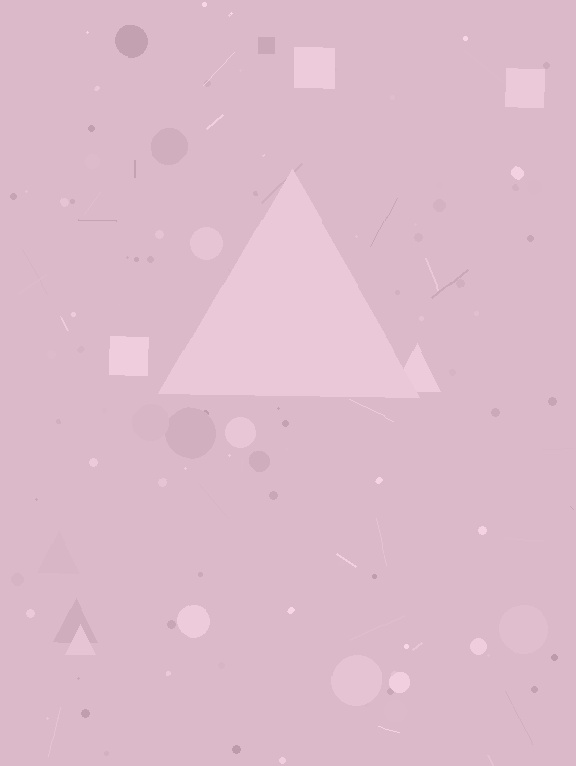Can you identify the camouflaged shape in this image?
The camouflaged shape is a triangle.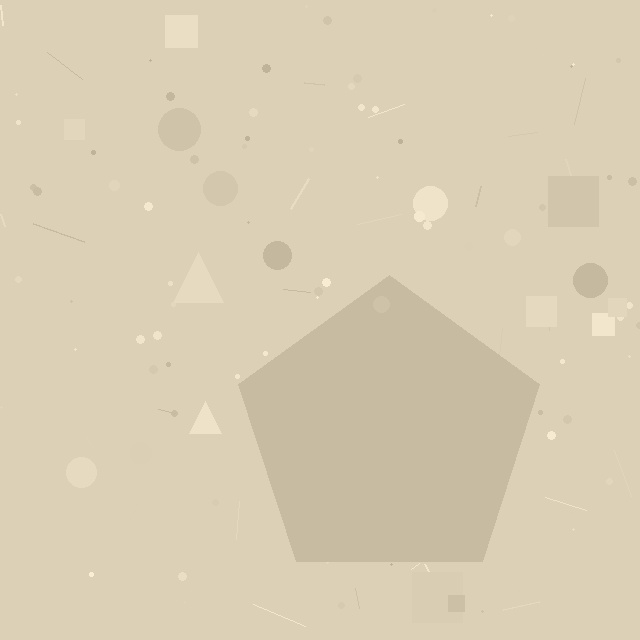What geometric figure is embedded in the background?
A pentagon is embedded in the background.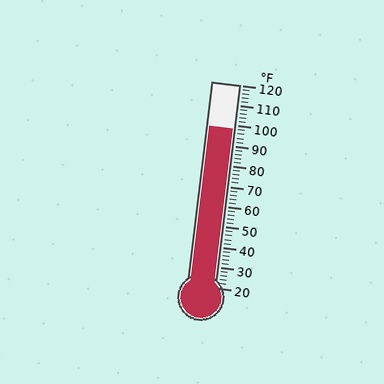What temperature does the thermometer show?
The thermometer shows approximately 98°F.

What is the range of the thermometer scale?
The thermometer scale ranges from 20°F to 120°F.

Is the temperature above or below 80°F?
The temperature is above 80°F.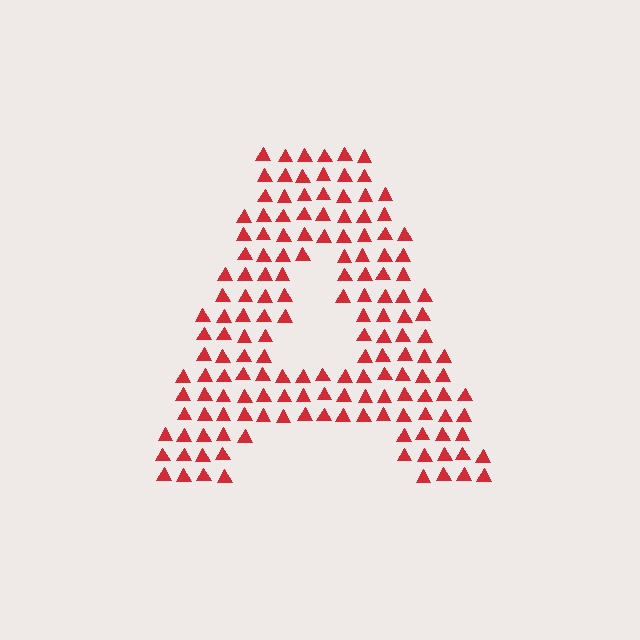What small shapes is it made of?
It is made of small triangles.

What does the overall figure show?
The overall figure shows the letter A.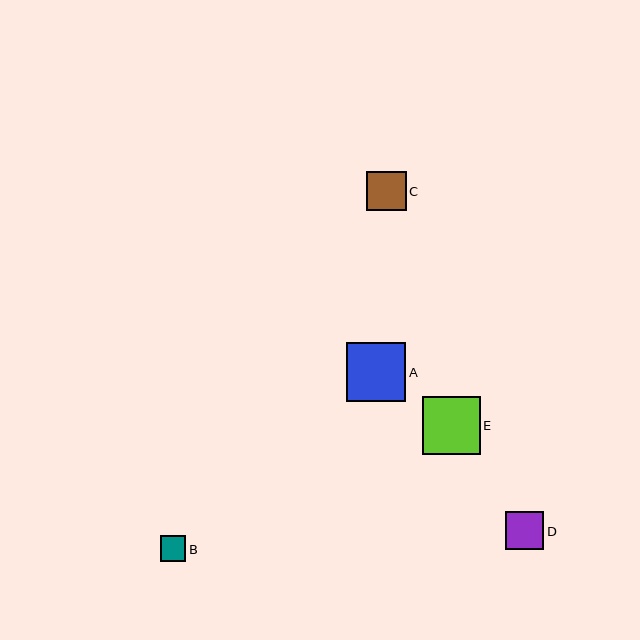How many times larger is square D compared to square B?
Square D is approximately 1.5 times the size of square B.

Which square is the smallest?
Square B is the smallest with a size of approximately 26 pixels.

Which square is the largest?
Square A is the largest with a size of approximately 59 pixels.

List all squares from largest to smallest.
From largest to smallest: A, E, C, D, B.